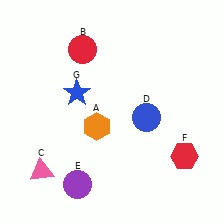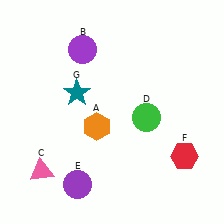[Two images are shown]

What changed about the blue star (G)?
In Image 1, G is blue. In Image 2, it changed to teal.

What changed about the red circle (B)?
In Image 1, B is red. In Image 2, it changed to purple.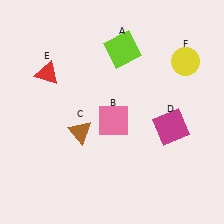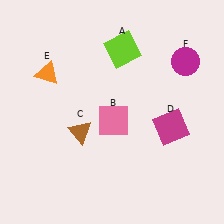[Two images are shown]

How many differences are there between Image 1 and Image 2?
There are 2 differences between the two images.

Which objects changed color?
E changed from red to orange. F changed from yellow to magenta.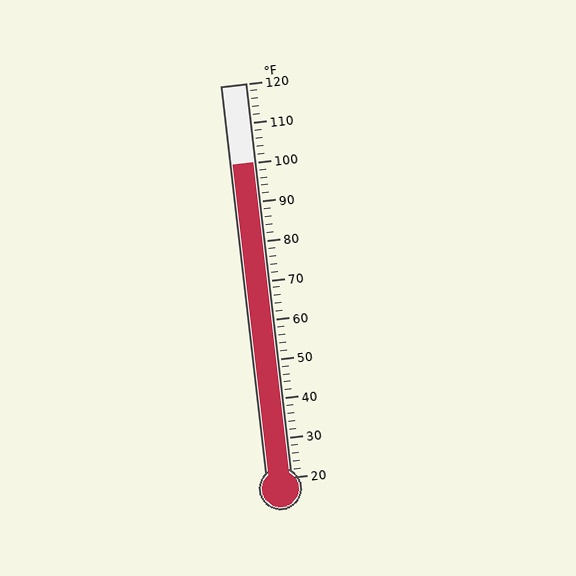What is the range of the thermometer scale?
The thermometer scale ranges from 20°F to 120°F.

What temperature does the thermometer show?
The thermometer shows approximately 100°F.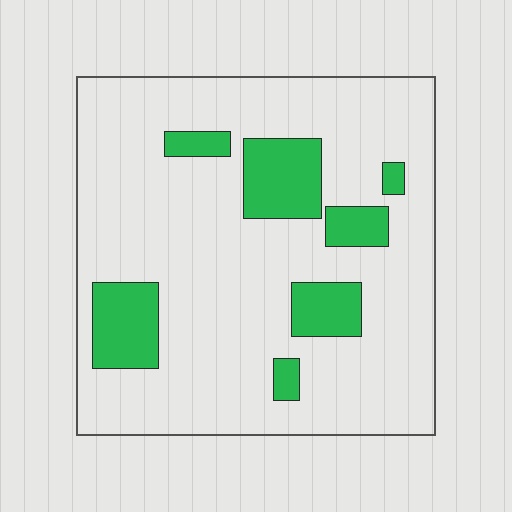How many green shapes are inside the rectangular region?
7.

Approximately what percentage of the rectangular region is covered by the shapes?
Approximately 15%.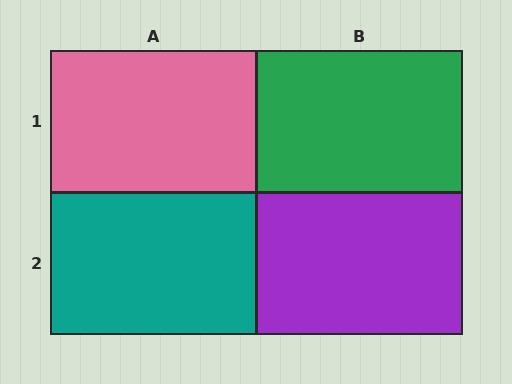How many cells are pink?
1 cell is pink.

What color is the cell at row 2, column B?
Purple.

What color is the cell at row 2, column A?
Teal.